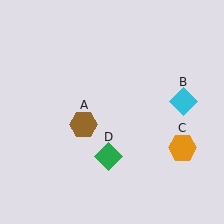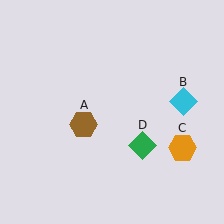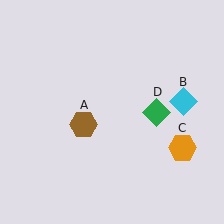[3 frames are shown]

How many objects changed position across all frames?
1 object changed position: green diamond (object D).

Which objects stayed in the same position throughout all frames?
Brown hexagon (object A) and cyan diamond (object B) and orange hexagon (object C) remained stationary.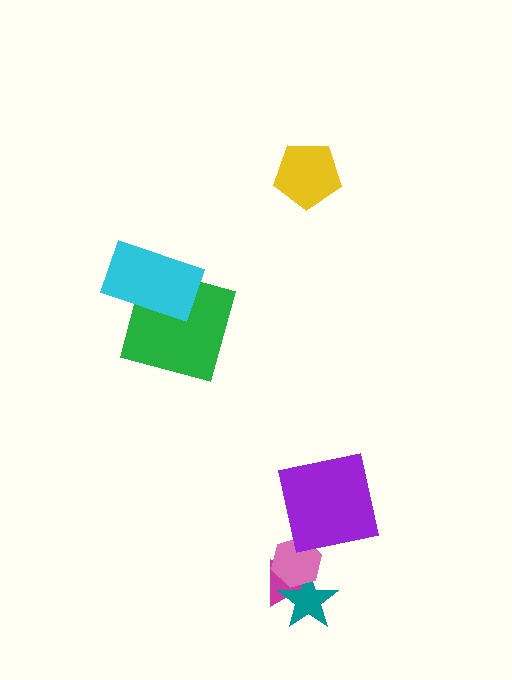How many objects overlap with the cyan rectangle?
1 object overlaps with the cyan rectangle.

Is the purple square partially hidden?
No, no other shape covers it.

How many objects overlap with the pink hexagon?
2 objects overlap with the pink hexagon.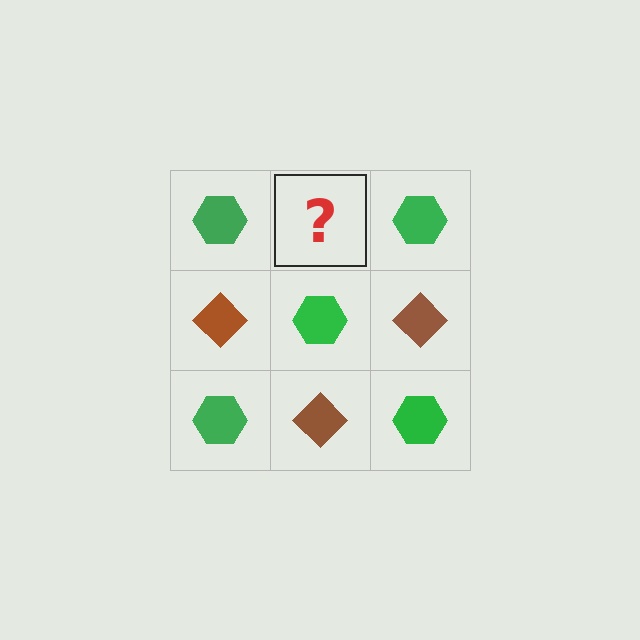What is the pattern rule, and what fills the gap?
The rule is that it alternates green hexagon and brown diamond in a checkerboard pattern. The gap should be filled with a brown diamond.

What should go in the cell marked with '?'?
The missing cell should contain a brown diamond.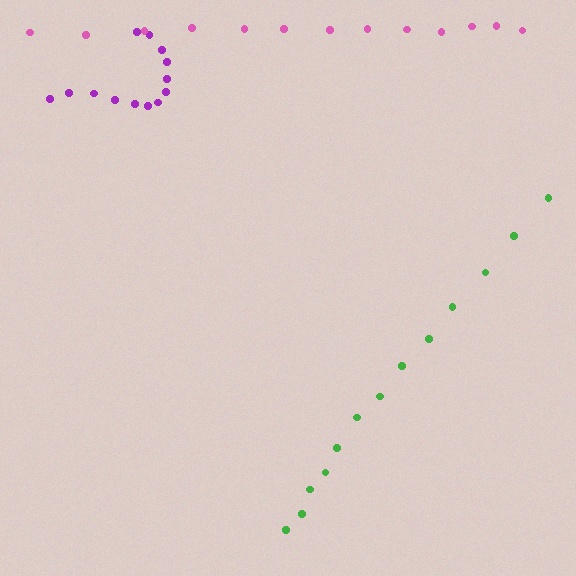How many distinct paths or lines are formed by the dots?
There are 3 distinct paths.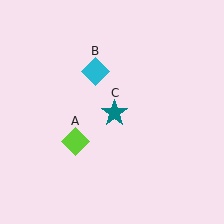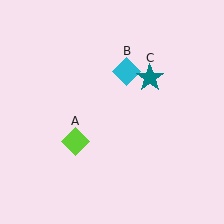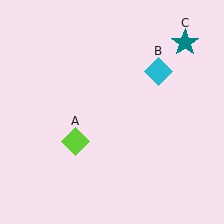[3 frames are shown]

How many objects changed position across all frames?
2 objects changed position: cyan diamond (object B), teal star (object C).